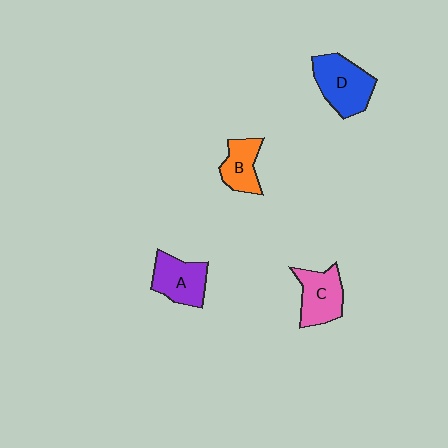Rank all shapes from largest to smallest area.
From largest to smallest: D (blue), C (pink), A (purple), B (orange).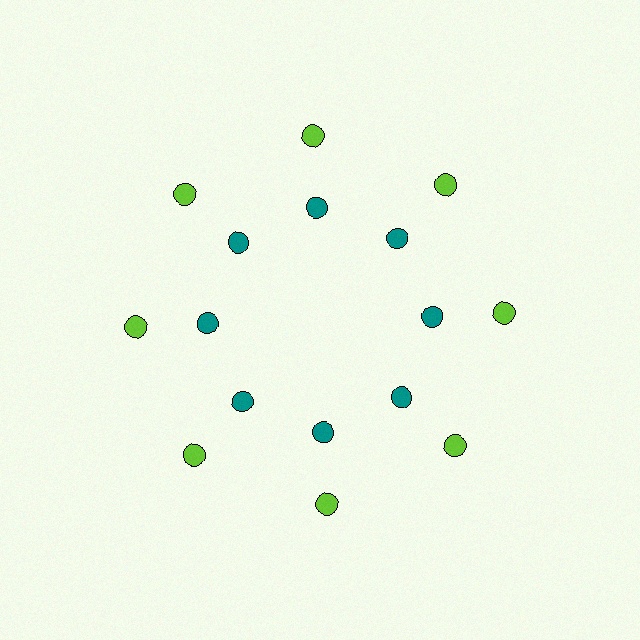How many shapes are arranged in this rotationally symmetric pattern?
There are 16 shapes, arranged in 8 groups of 2.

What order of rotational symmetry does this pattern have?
This pattern has 8-fold rotational symmetry.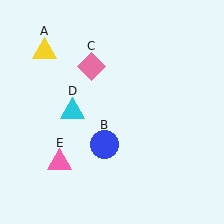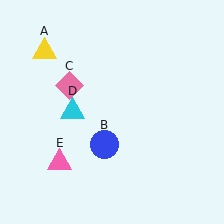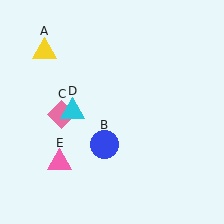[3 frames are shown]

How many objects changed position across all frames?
1 object changed position: pink diamond (object C).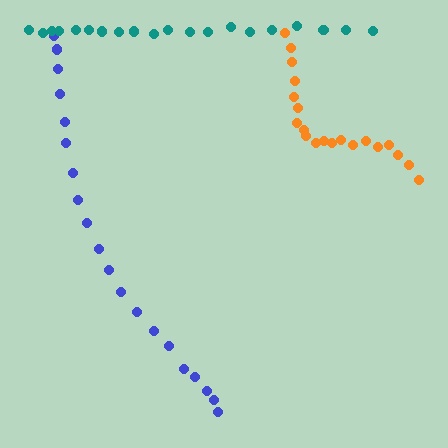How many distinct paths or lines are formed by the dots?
There are 3 distinct paths.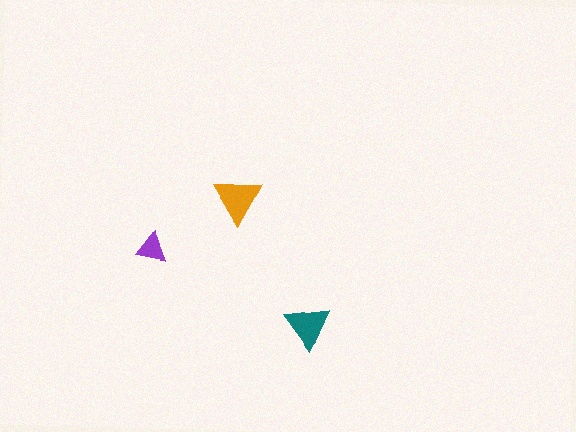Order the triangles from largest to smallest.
the orange one, the teal one, the purple one.